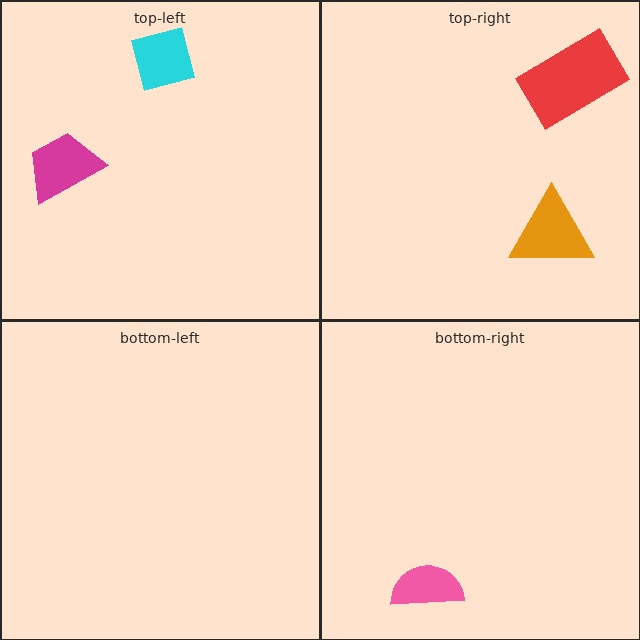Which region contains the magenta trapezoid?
The top-left region.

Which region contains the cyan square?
The top-left region.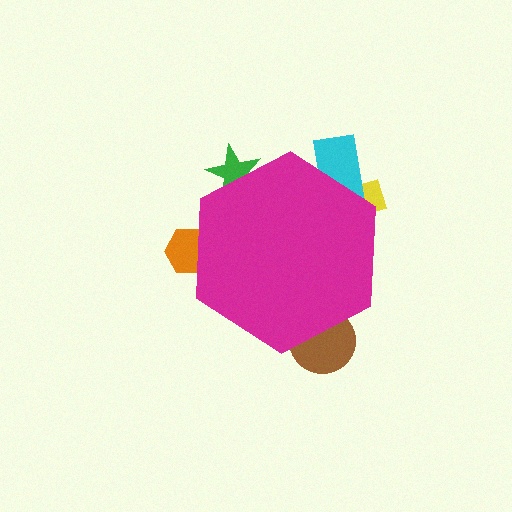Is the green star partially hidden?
Yes, the green star is partially hidden behind the magenta hexagon.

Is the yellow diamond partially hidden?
Yes, the yellow diamond is partially hidden behind the magenta hexagon.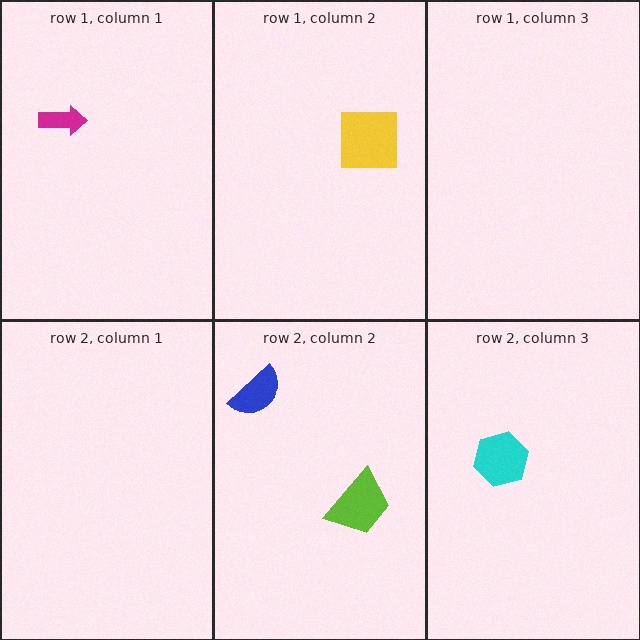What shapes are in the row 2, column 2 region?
The lime trapezoid, the blue semicircle.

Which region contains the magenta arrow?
The row 1, column 1 region.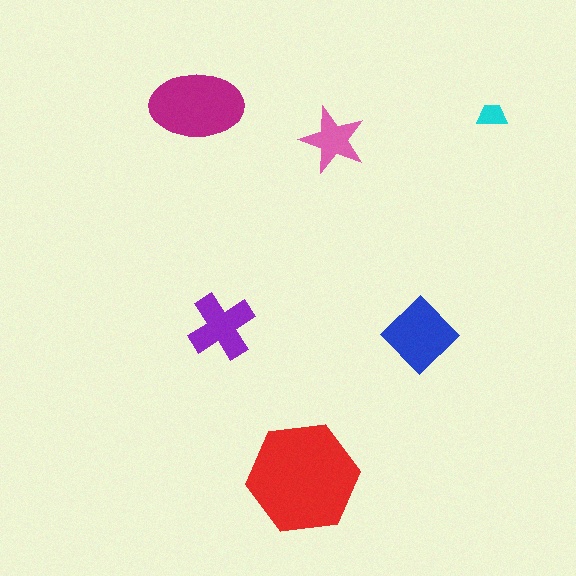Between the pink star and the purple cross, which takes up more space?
The purple cross.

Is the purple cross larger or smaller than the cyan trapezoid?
Larger.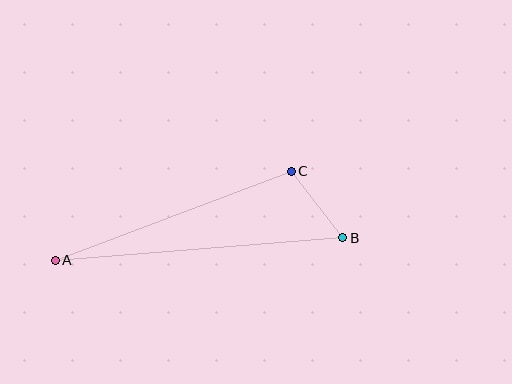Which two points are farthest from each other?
Points A and B are farthest from each other.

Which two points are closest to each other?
Points B and C are closest to each other.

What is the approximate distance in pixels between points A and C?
The distance between A and C is approximately 252 pixels.